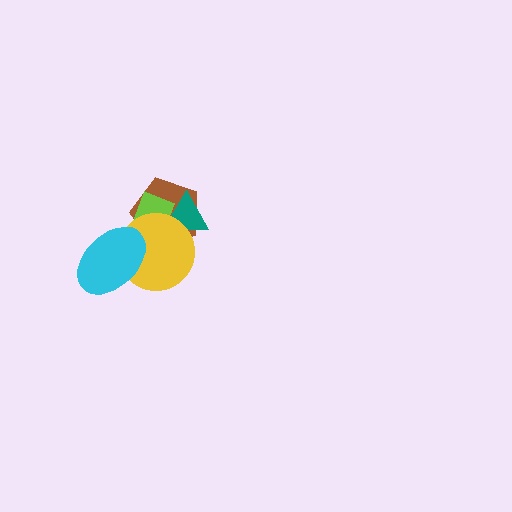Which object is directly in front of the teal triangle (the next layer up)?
The lime rectangle is directly in front of the teal triangle.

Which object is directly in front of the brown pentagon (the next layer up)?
The teal triangle is directly in front of the brown pentagon.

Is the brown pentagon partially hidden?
Yes, it is partially covered by another shape.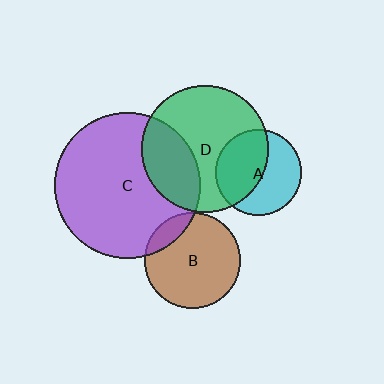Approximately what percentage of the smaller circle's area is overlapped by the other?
Approximately 15%.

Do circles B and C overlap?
Yes.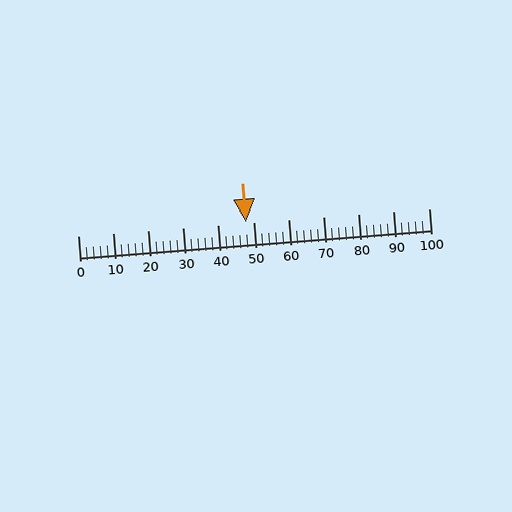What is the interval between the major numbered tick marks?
The major tick marks are spaced 10 units apart.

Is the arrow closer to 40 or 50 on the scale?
The arrow is closer to 50.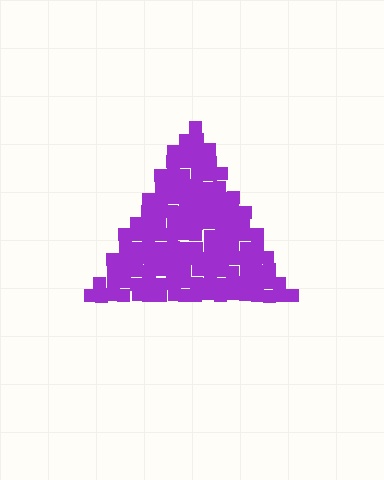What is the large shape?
The large shape is a triangle.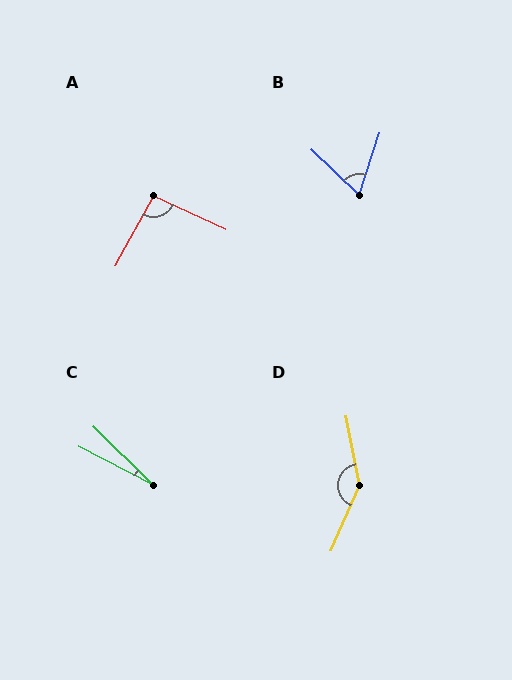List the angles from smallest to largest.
C (18°), B (64°), A (94°), D (146°).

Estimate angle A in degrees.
Approximately 94 degrees.